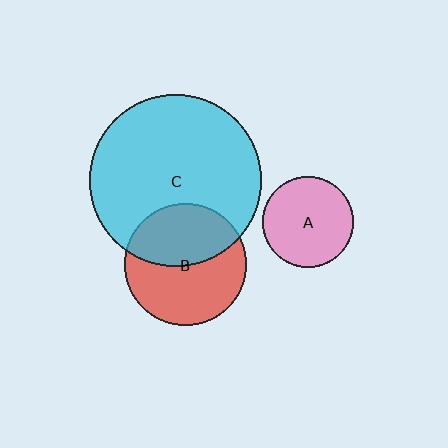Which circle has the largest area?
Circle C (cyan).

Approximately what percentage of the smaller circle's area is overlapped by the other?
Approximately 45%.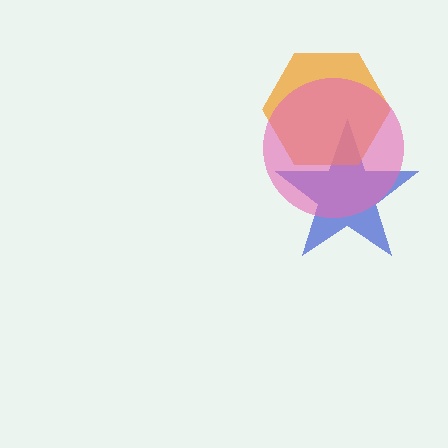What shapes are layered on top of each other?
The layered shapes are: a blue star, an orange hexagon, a pink circle.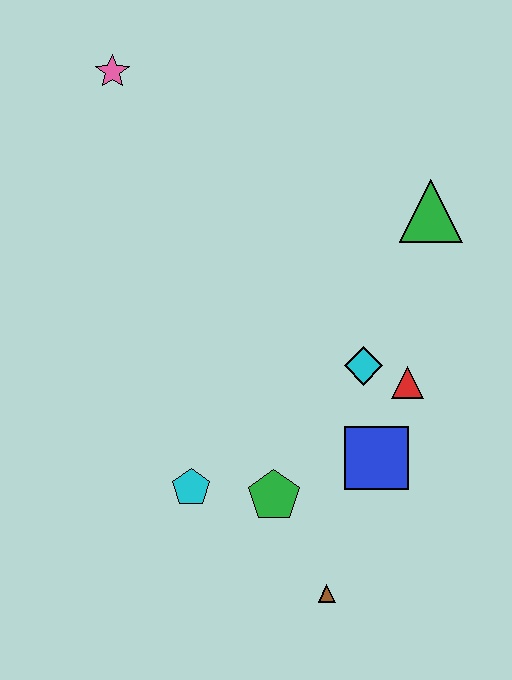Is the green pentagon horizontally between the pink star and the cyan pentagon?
No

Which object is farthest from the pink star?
The brown triangle is farthest from the pink star.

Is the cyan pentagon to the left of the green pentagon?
Yes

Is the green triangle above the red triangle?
Yes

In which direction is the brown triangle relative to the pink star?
The brown triangle is below the pink star.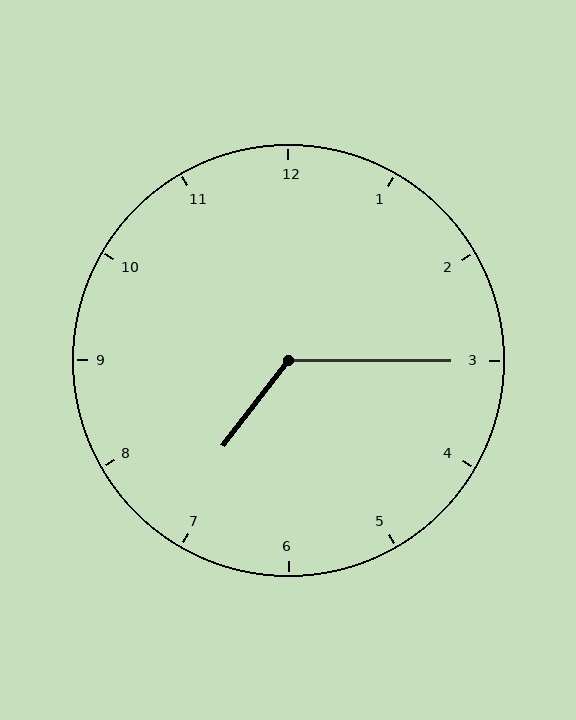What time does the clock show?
7:15.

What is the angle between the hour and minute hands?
Approximately 128 degrees.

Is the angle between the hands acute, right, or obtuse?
It is obtuse.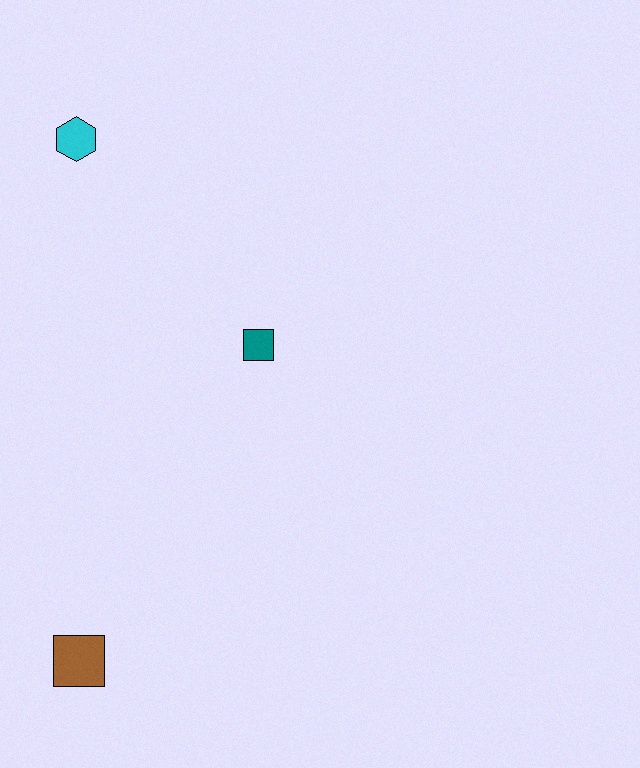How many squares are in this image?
There are 2 squares.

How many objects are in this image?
There are 3 objects.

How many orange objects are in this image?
There are no orange objects.